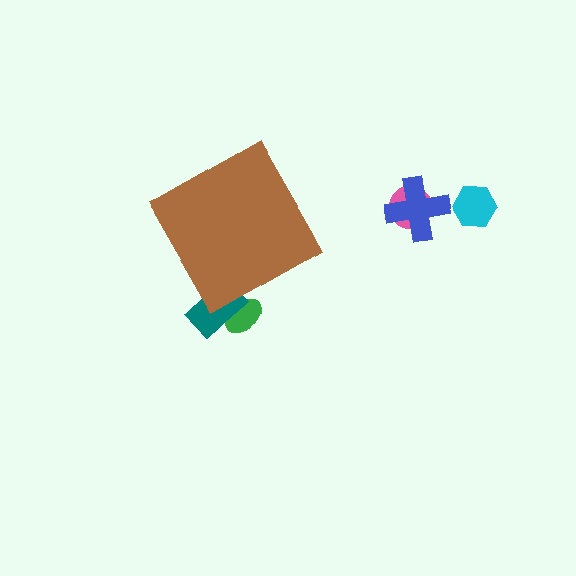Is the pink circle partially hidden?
No, the pink circle is fully visible.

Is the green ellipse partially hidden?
Yes, the green ellipse is partially hidden behind the brown diamond.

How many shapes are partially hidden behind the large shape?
2 shapes are partially hidden.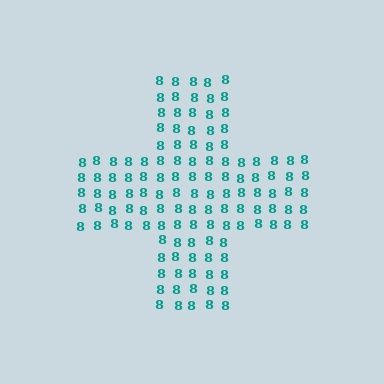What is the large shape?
The large shape is a cross.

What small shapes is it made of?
It is made of small digit 8's.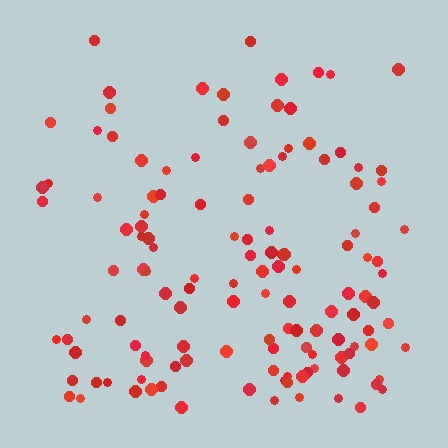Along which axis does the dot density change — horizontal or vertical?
Vertical.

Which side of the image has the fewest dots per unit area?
The top.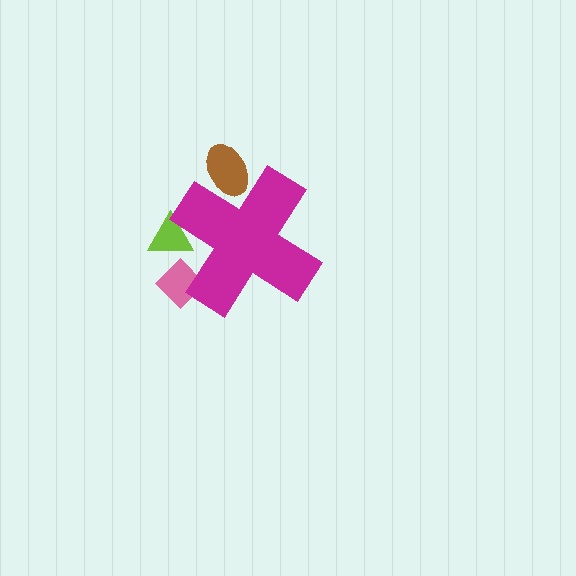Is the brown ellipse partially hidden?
Yes, the brown ellipse is partially hidden behind the magenta cross.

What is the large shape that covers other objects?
A magenta cross.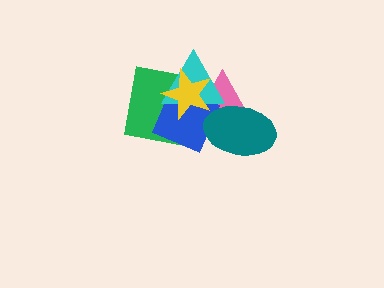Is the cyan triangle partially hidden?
Yes, it is partially covered by another shape.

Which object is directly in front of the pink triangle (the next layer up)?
The green square is directly in front of the pink triangle.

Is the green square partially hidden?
Yes, it is partially covered by another shape.